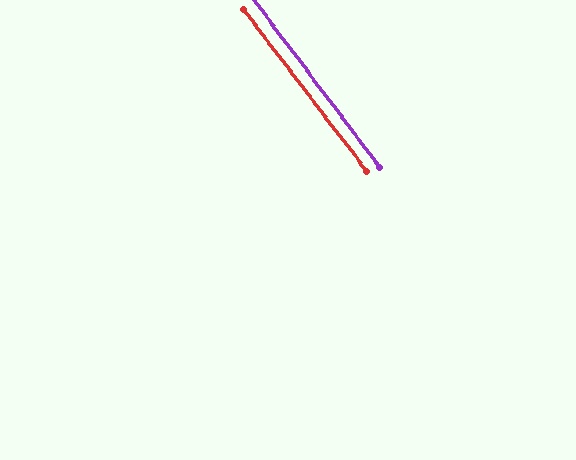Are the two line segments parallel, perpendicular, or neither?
Parallel — their directions differ by only 0.5°.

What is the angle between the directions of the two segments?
Approximately 1 degree.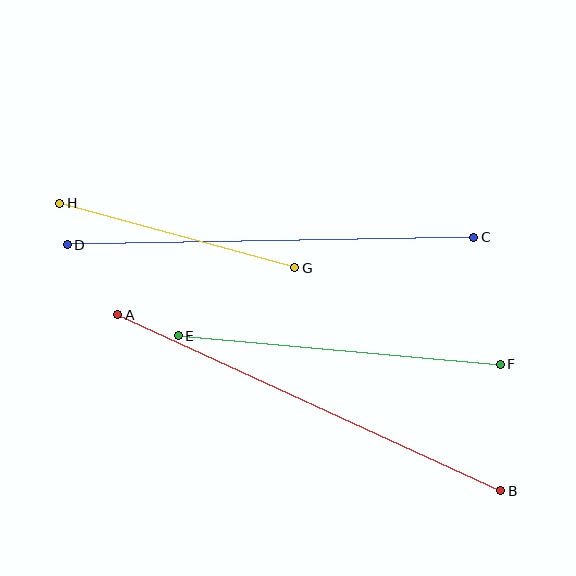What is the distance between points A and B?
The distance is approximately 422 pixels.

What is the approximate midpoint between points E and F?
The midpoint is at approximately (339, 350) pixels.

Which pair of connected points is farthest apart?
Points A and B are farthest apart.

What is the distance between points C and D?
The distance is approximately 407 pixels.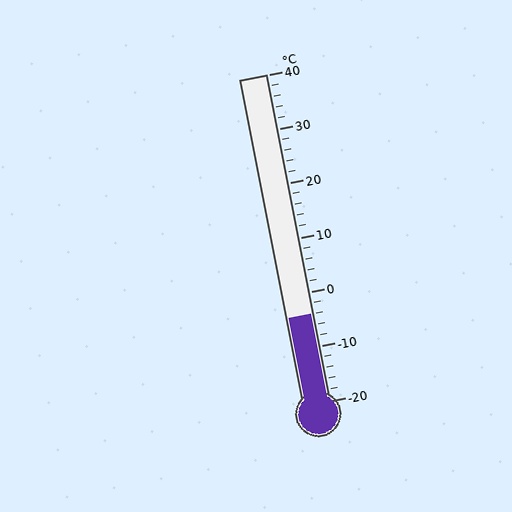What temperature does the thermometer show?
The thermometer shows approximately -4°C.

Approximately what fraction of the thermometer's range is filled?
The thermometer is filled to approximately 25% of its range.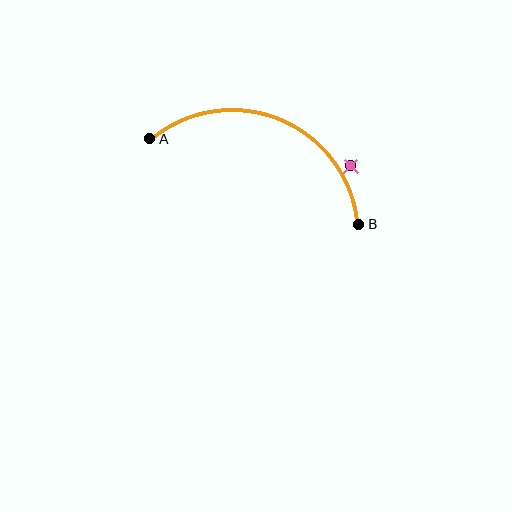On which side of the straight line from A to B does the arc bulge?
The arc bulges above the straight line connecting A and B.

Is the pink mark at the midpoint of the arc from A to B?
No — the pink mark does not lie on the arc at all. It sits slightly outside the curve.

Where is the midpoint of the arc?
The arc midpoint is the point on the curve farthest from the straight line joining A and B. It sits above that line.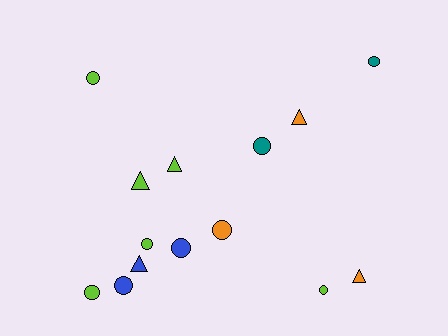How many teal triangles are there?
There are no teal triangles.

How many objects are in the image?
There are 14 objects.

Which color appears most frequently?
Lime, with 6 objects.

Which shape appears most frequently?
Circle, with 9 objects.